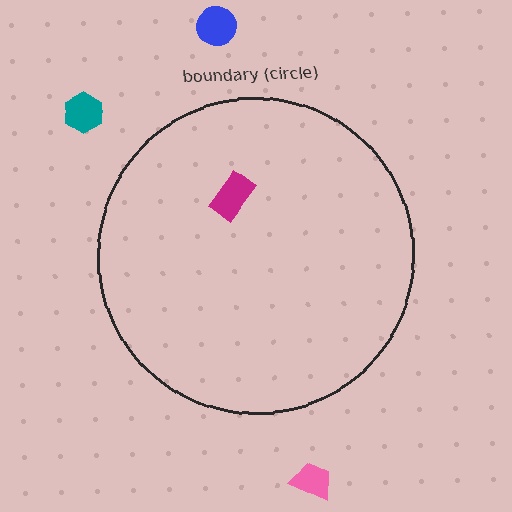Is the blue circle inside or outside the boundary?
Outside.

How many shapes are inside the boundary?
1 inside, 3 outside.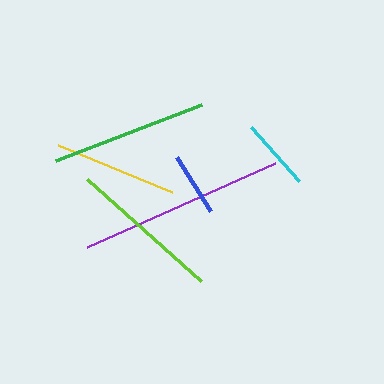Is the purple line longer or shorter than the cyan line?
The purple line is longer than the cyan line.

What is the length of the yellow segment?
The yellow segment is approximately 124 pixels long.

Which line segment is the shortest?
The blue line is the shortest at approximately 64 pixels.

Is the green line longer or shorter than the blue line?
The green line is longer than the blue line.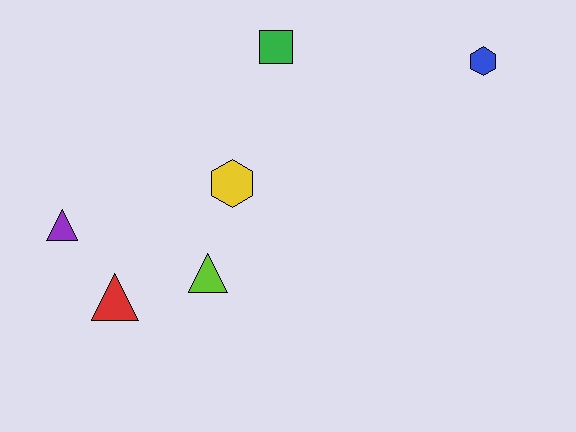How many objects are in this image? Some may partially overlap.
There are 6 objects.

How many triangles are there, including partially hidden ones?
There are 3 triangles.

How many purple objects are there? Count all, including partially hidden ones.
There is 1 purple object.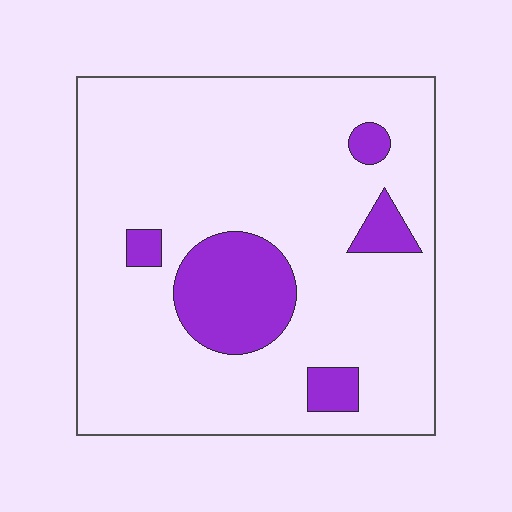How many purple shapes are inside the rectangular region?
5.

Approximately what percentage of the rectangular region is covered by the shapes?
Approximately 15%.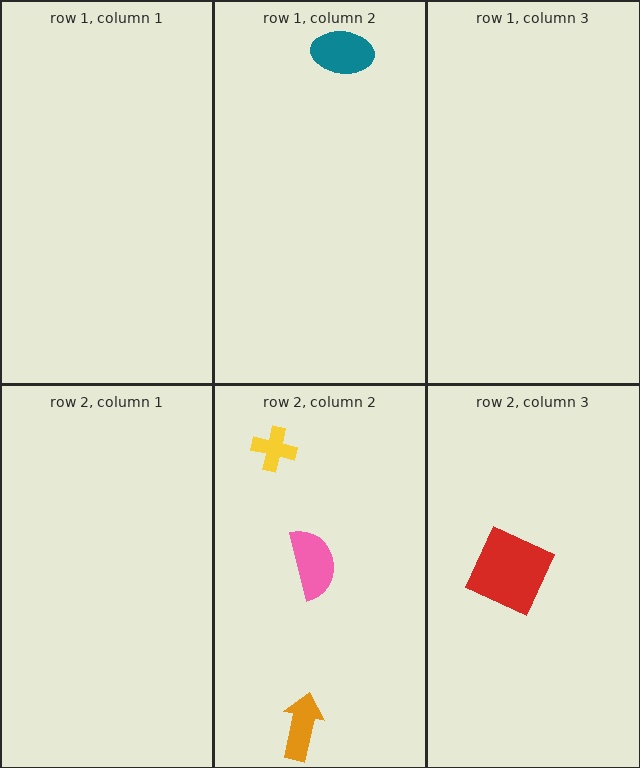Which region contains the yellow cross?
The row 2, column 2 region.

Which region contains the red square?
The row 2, column 3 region.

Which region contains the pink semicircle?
The row 2, column 2 region.